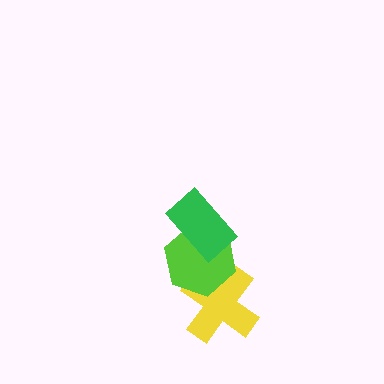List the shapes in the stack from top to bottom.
From top to bottom: the green rectangle, the lime hexagon, the yellow cross.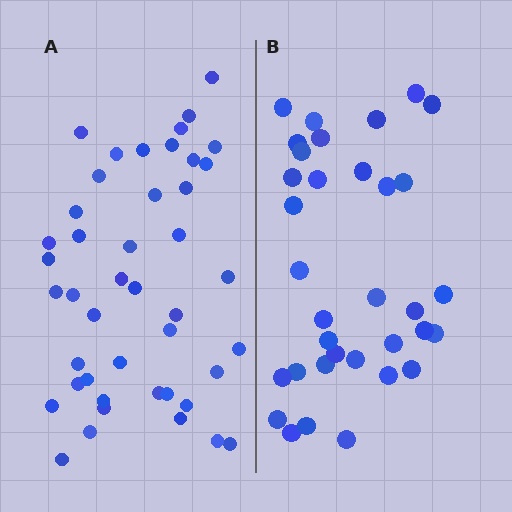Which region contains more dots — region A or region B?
Region A (the left region) has more dots.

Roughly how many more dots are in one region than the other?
Region A has roughly 10 or so more dots than region B.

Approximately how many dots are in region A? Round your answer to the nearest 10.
About 40 dots. (The exact count is 44, which rounds to 40.)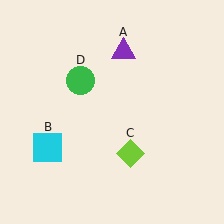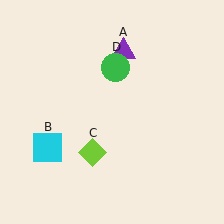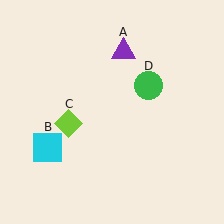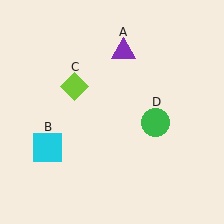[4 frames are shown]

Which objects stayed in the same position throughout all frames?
Purple triangle (object A) and cyan square (object B) remained stationary.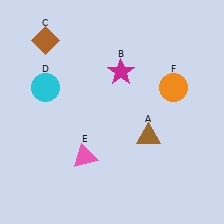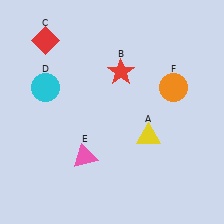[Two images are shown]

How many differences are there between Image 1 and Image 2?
There are 3 differences between the two images.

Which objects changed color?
A changed from brown to yellow. B changed from magenta to red. C changed from brown to red.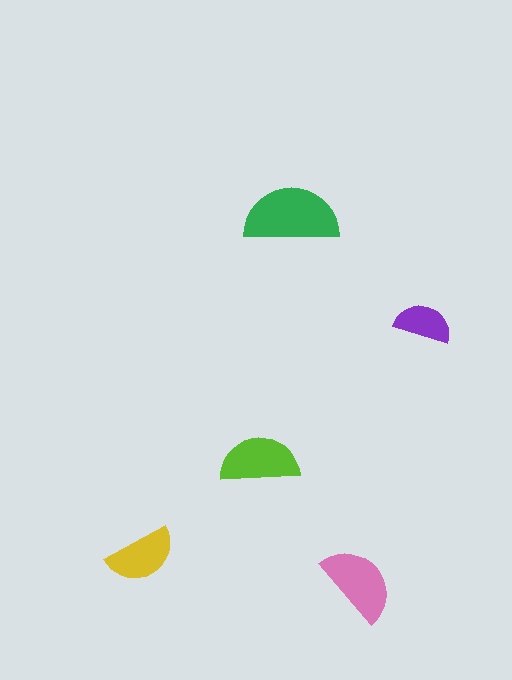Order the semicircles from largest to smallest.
the green one, the pink one, the lime one, the yellow one, the purple one.